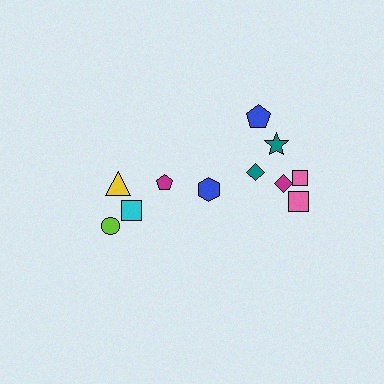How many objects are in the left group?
There are 4 objects.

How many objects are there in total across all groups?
There are 11 objects.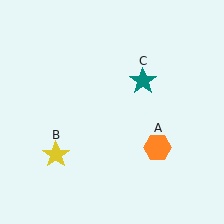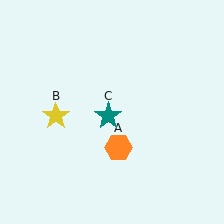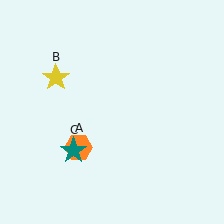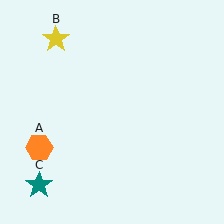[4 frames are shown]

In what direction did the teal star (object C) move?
The teal star (object C) moved down and to the left.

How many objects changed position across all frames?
3 objects changed position: orange hexagon (object A), yellow star (object B), teal star (object C).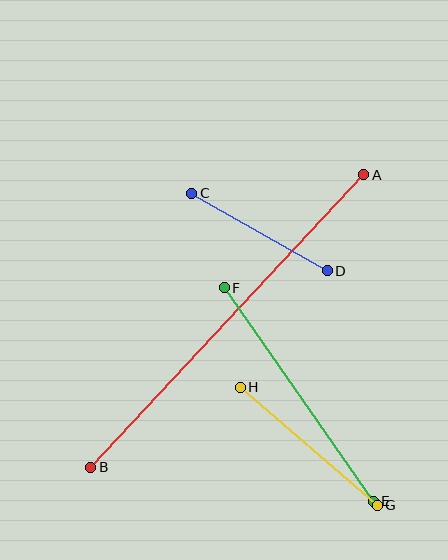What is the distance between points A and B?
The distance is approximately 400 pixels.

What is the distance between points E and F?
The distance is approximately 260 pixels.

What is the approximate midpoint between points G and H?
The midpoint is at approximately (309, 446) pixels.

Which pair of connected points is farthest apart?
Points A and B are farthest apart.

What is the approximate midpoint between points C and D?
The midpoint is at approximately (260, 232) pixels.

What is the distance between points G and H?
The distance is approximately 181 pixels.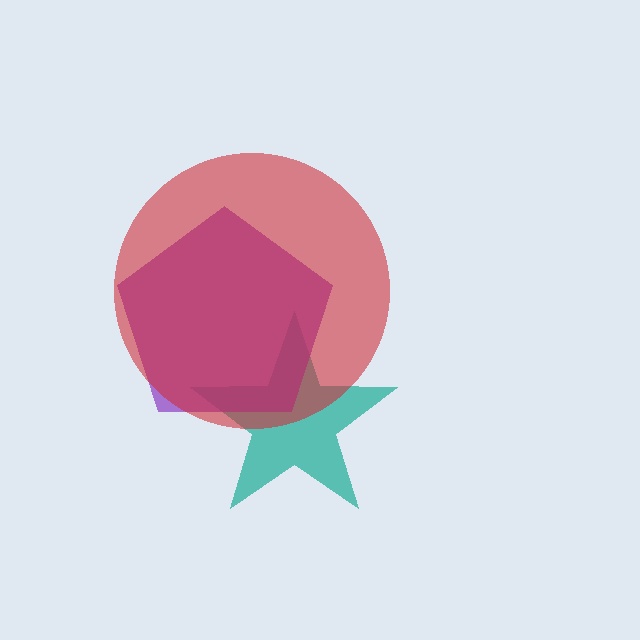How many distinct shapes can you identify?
There are 3 distinct shapes: a teal star, a purple pentagon, a red circle.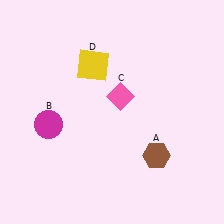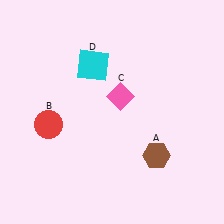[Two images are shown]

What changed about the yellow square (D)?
In Image 1, D is yellow. In Image 2, it changed to cyan.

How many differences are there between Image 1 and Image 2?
There are 2 differences between the two images.